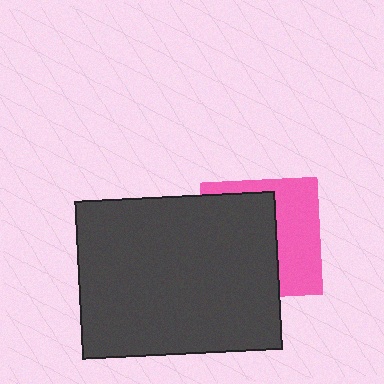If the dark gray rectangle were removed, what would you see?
You would see the complete pink square.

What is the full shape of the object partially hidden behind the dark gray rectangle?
The partially hidden object is a pink square.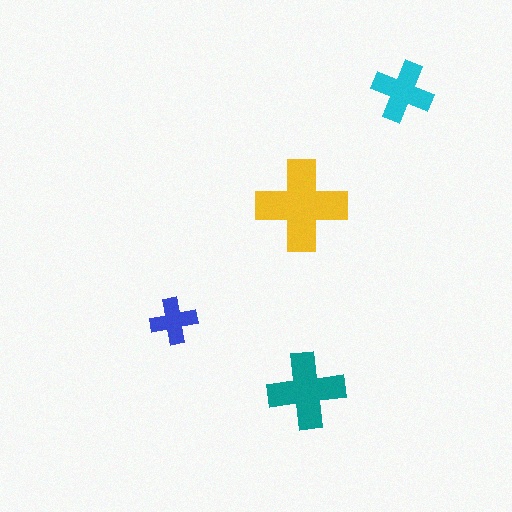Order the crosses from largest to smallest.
the yellow one, the teal one, the cyan one, the blue one.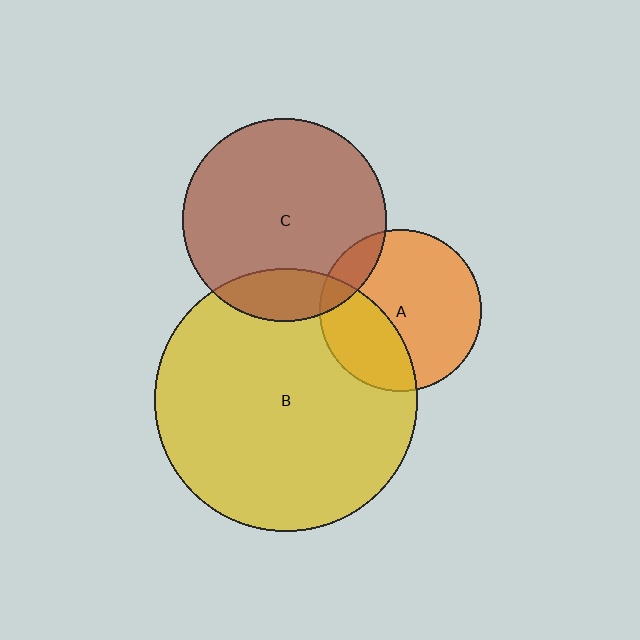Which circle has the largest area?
Circle B (yellow).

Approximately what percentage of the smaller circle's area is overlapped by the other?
Approximately 15%.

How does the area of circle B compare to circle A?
Approximately 2.6 times.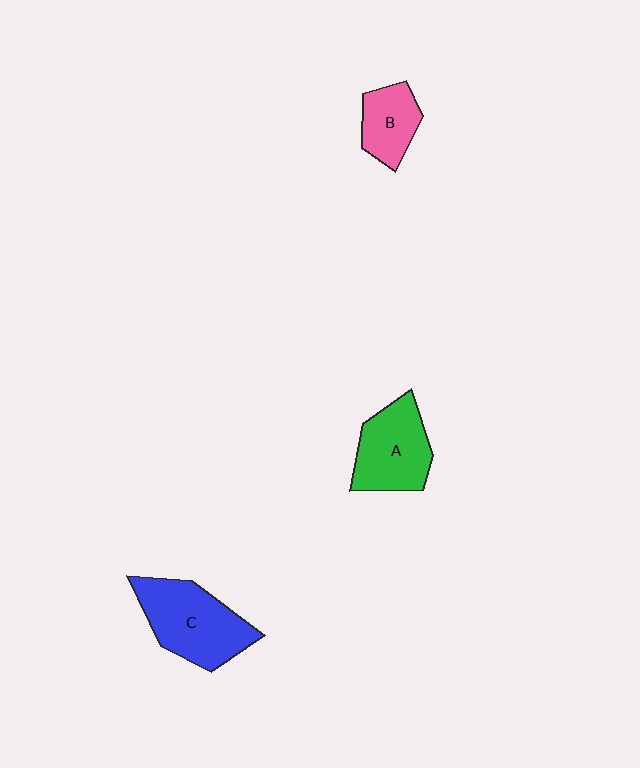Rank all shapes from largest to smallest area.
From largest to smallest: C (blue), A (green), B (pink).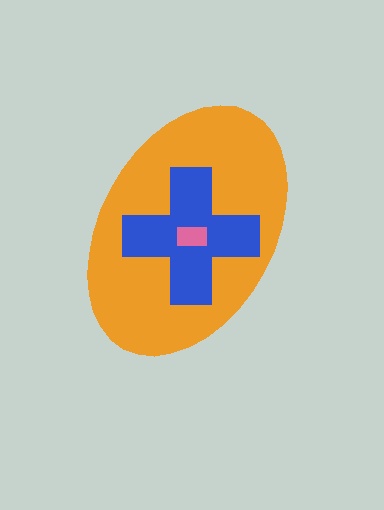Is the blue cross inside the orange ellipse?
Yes.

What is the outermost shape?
The orange ellipse.